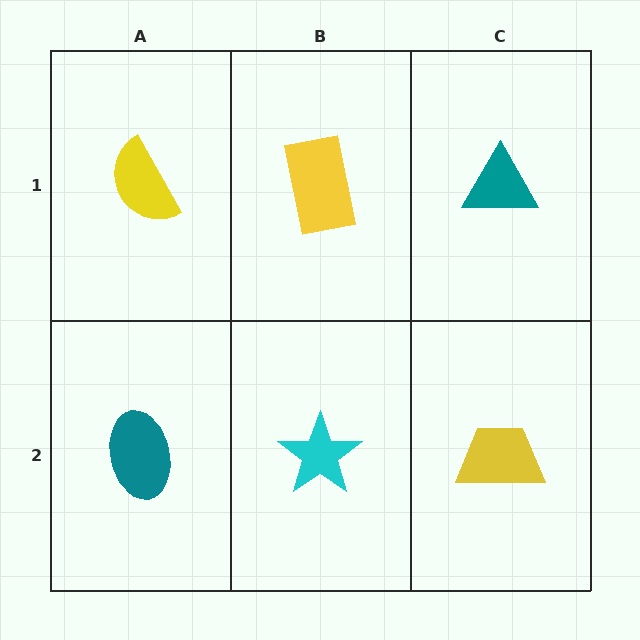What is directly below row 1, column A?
A teal ellipse.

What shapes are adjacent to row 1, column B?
A cyan star (row 2, column B), a yellow semicircle (row 1, column A), a teal triangle (row 1, column C).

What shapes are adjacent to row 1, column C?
A yellow trapezoid (row 2, column C), a yellow rectangle (row 1, column B).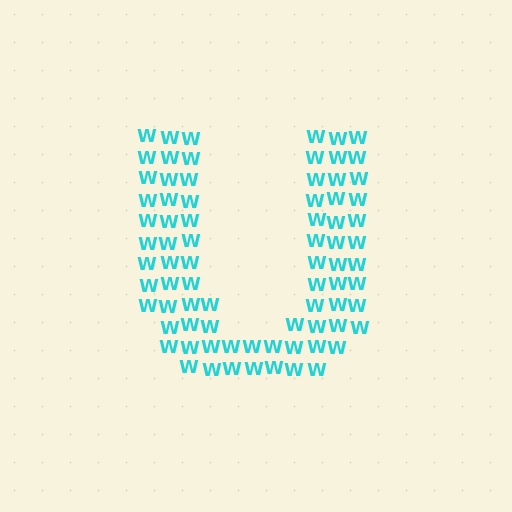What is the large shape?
The large shape is the letter U.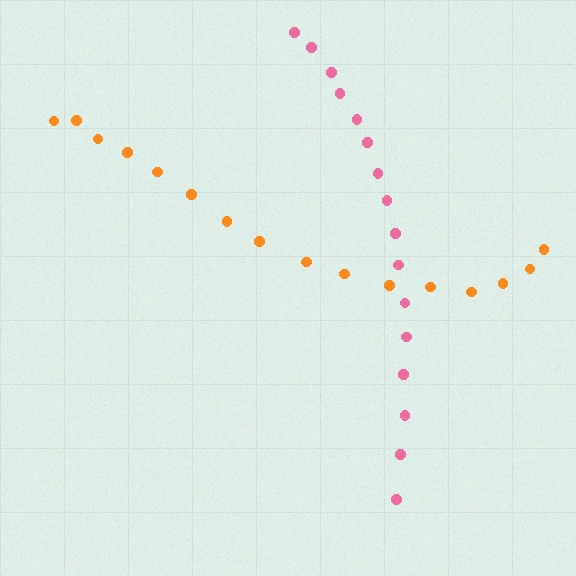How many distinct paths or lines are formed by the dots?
There are 2 distinct paths.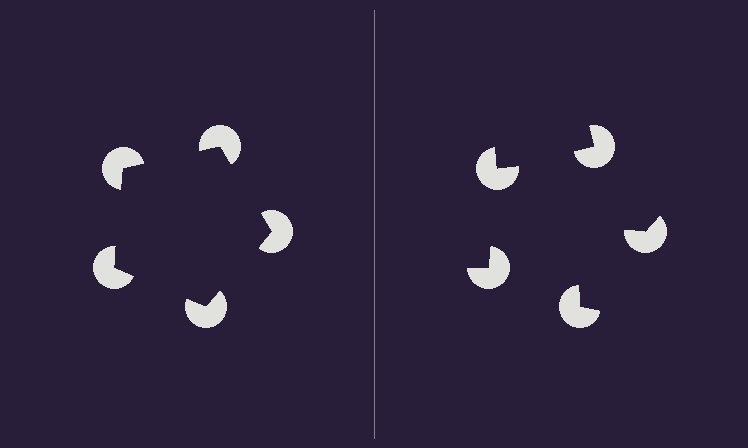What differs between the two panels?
The pac-man discs are positioned identically on both sides; only the wedge orientations differ. On the left they align to a pentagon; on the right they are misaligned.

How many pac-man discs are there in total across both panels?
10 — 5 on each side.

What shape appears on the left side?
An illusory pentagon.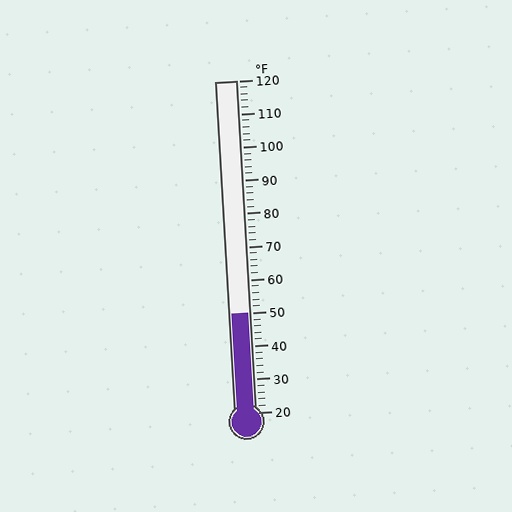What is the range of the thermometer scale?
The thermometer scale ranges from 20°F to 120°F.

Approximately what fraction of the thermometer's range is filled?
The thermometer is filled to approximately 30% of its range.